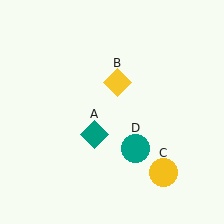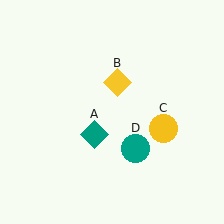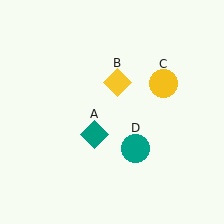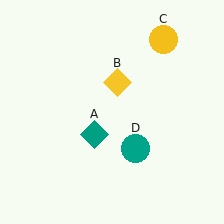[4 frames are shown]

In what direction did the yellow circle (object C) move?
The yellow circle (object C) moved up.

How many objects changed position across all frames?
1 object changed position: yellow circle (object C).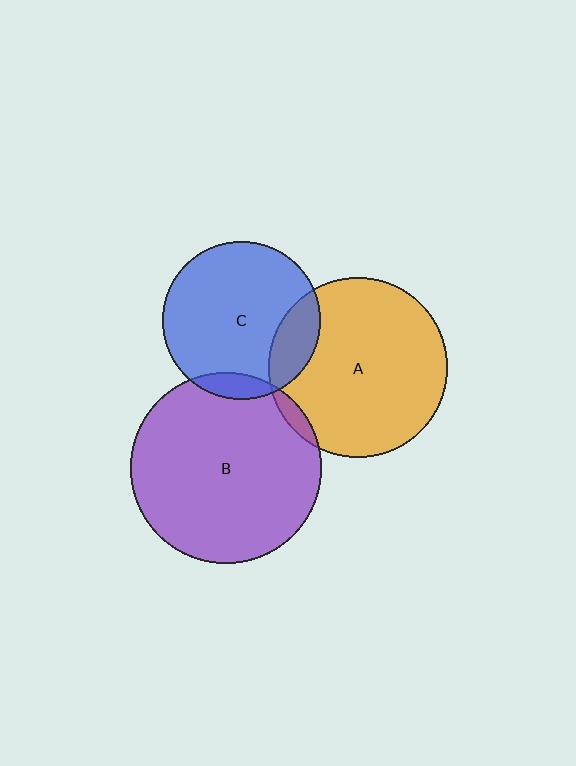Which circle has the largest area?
Circle B (purple).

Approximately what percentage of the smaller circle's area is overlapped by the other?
Approximately 15%.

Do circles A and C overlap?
Yes.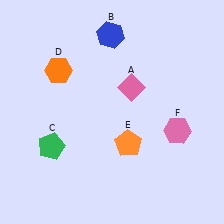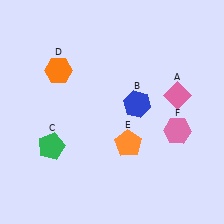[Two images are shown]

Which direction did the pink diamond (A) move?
The pink diamond (A) moved right.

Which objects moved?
The objects that moved are: the pink diamond (A), the blue hexagon (B).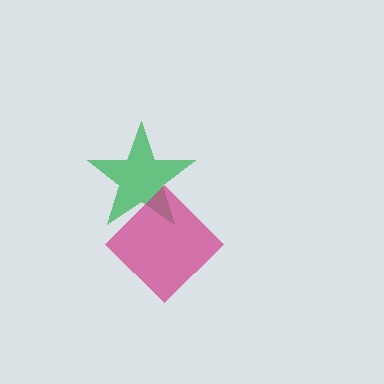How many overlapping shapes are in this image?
There are 2 overlapping shapes in the image.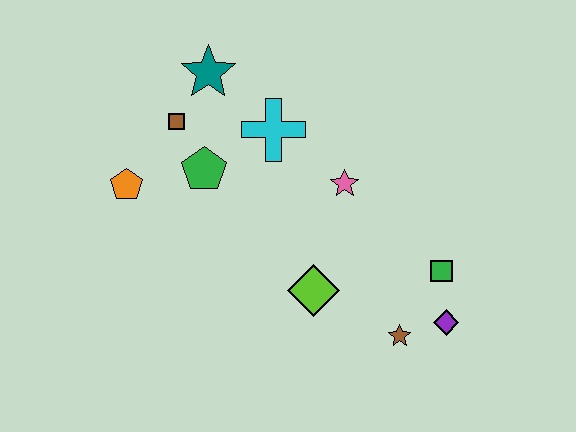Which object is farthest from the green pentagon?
The purple diamond is farthest from the green pentagon.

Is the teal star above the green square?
Yes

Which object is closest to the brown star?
The purple diamond is closest to the brown star.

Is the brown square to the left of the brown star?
Yes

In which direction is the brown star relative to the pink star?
The brown star is below the pink star.